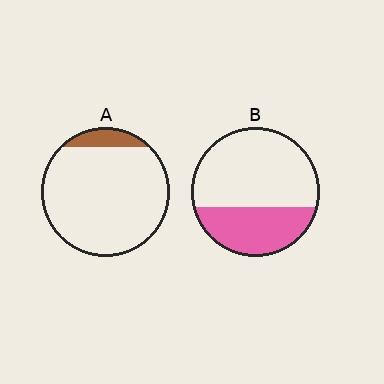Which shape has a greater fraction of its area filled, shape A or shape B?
Shape B.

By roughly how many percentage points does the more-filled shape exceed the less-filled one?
By roughly 25 percentage points (B over A).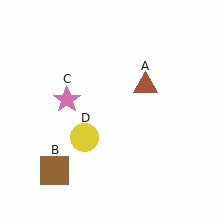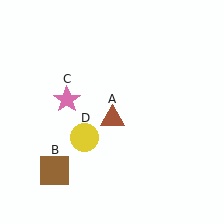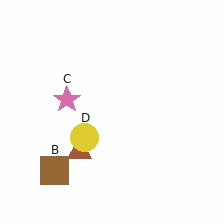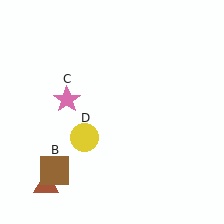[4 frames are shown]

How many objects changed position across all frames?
1 object changed position: brown triangle (object A).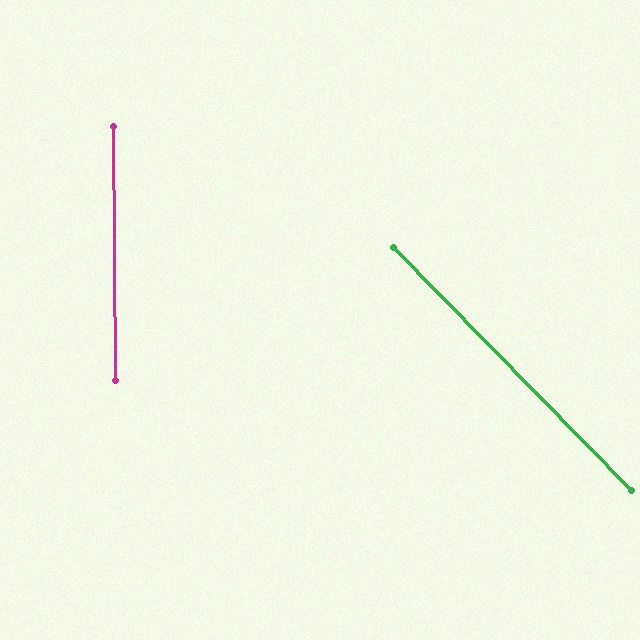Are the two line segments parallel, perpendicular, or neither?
Neither parallel nor perpendicular — they differ by about 44°.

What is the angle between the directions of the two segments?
Approximately 44 degrees.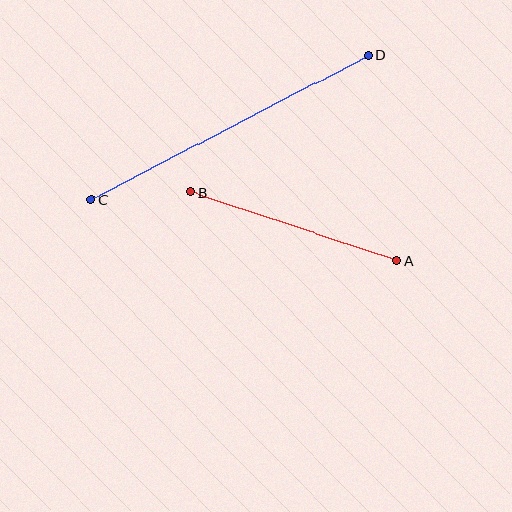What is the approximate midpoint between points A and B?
The midpoint is at approximately (293, 227) pixels.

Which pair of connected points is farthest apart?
Points C and D are farthest apart.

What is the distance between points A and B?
The distance is approximately 218 pixels.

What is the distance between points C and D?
The distance is approximately 312 pixels.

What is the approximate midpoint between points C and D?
The midpoint is at approximately (230, 127) pixels.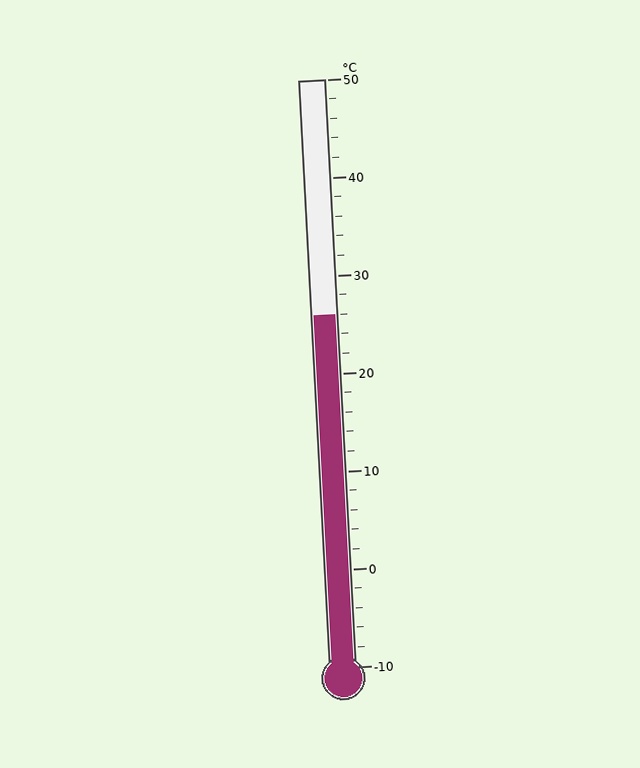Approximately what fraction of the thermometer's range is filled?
The thermometer is filled to approximately 60% of its range.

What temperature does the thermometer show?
The thermometer shows approximately 26°C.